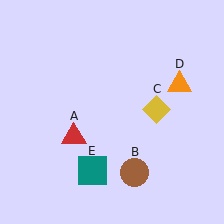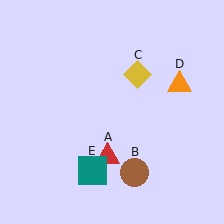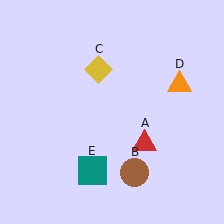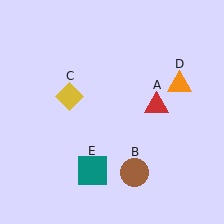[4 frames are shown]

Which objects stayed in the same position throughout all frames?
Brown circle (object B) and orange triangle (object D) and teal square (object E) remained stationary.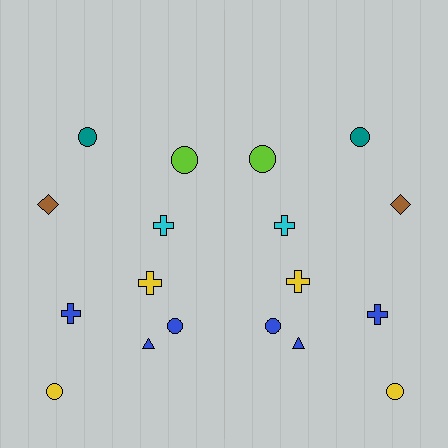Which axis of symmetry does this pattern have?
The pattern has a vertical axis of symmetry running through the center of the image.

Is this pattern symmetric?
Yes, this pattern has bilateral (reflection) symmetry.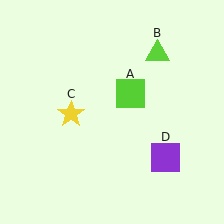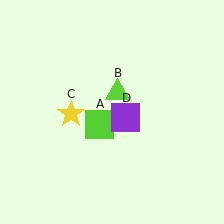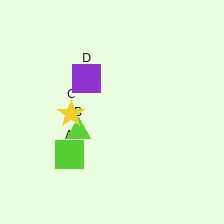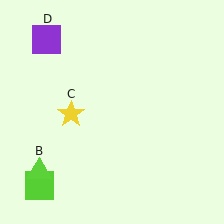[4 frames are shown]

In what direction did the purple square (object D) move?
The purple square (object D) moved up and to the left.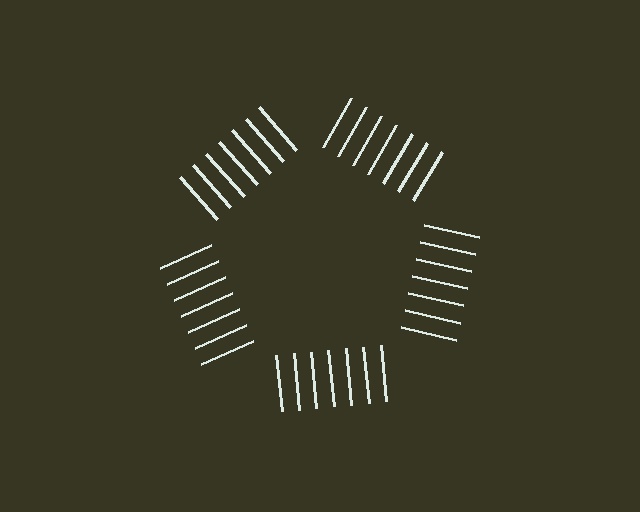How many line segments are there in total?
35 — 7 along each of the 5 edges.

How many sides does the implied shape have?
5 sides — the line-ends trace a pentagon.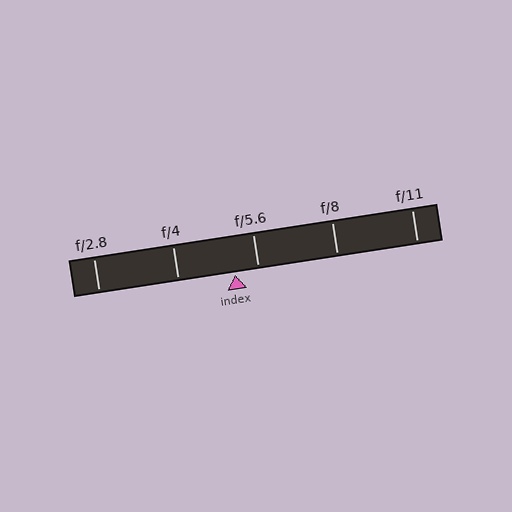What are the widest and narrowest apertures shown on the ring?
The widest aperture shown is f/2.8 and the narrowest is f/11.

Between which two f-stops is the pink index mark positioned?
The index mark is between f/4 and f/5.6.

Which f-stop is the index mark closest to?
The index mark is closest to f/5.6.